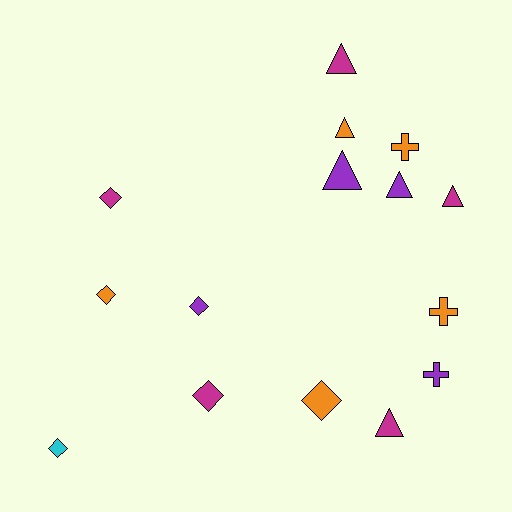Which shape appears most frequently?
Triangle, with 6 objects.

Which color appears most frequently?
Orange, with 5 objects.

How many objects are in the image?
There are 15 objects.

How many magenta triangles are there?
There are 3 magenta triangles.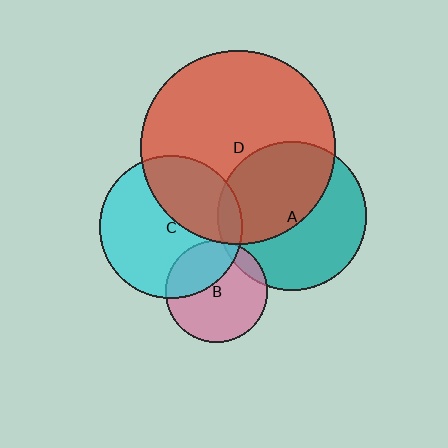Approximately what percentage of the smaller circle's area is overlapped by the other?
Approximately 10%.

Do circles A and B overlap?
Yes.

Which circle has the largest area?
Circle D (red).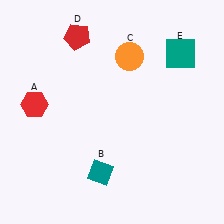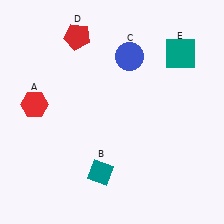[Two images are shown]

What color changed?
The circle (C) changed from orange in Image 1 to blue in Image 2.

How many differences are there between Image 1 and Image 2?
There is 1 difference between the two images.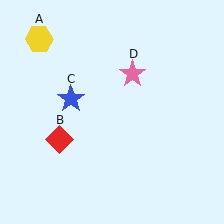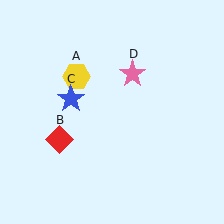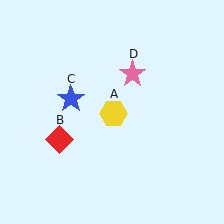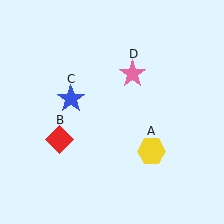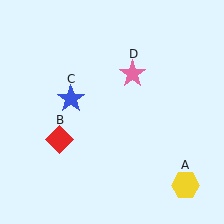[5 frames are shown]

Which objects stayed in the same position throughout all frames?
Red diamond (object B) and blue star (object C) and pink star (object D) remained stationary.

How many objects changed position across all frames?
1 object changed position: yellow hexagon (object A).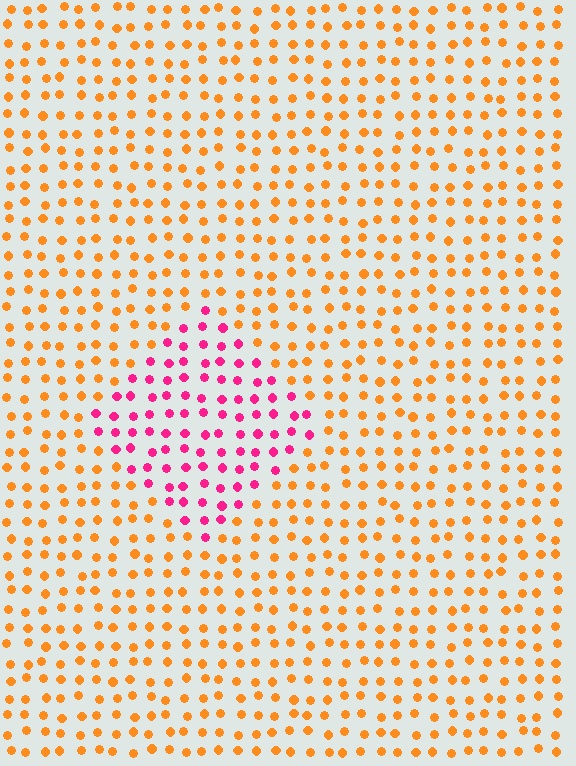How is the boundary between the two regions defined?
The boundary is defined purely by a slight shift in hue (about 60 degrees). Spacing, size, and orientation are identical on both sides.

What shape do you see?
I see a diamond.